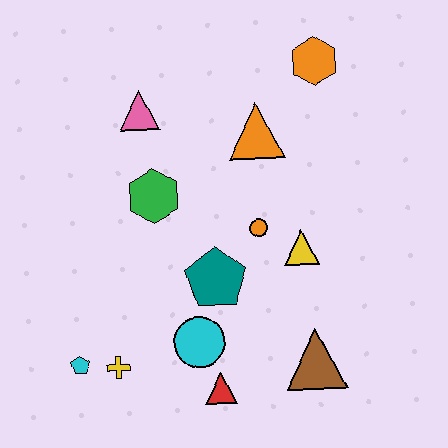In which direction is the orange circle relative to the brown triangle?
The orange circle is above the brown triangle.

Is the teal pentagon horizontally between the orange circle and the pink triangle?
Yes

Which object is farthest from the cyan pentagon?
The orange hexagon is farthest from the cyan pentagon.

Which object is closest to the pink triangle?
The green hexagon is closest to the pink triangle.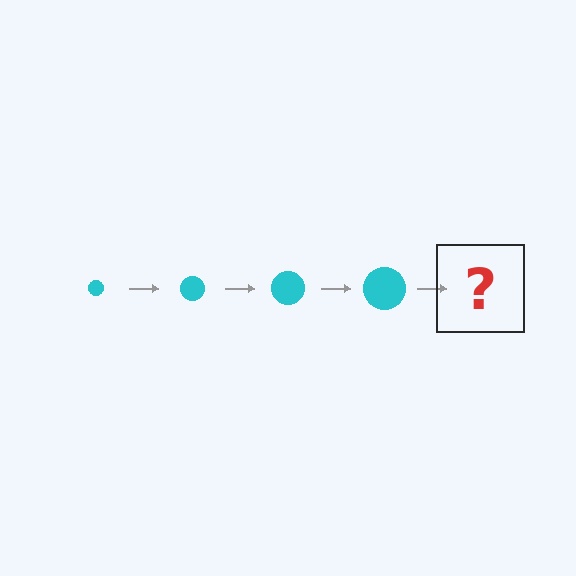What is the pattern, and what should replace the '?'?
The pattern is that the circle gets progressively larger each step. The '?' should be a cyan circle, larger than the previous one.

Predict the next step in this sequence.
The next step is a cyan circle, larger than the previous one.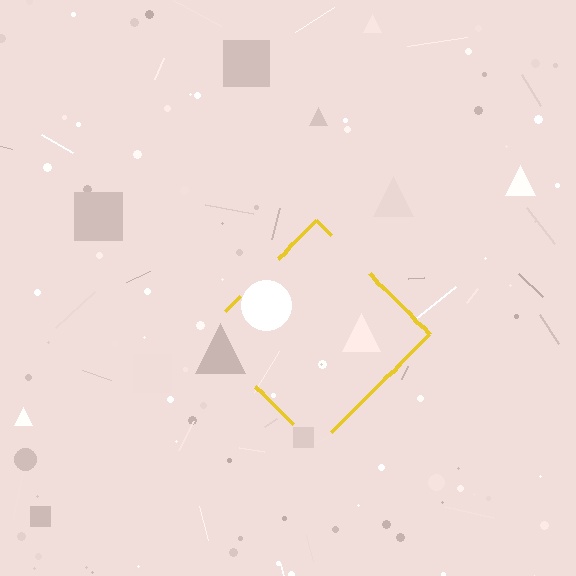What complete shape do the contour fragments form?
The contour fragments form a diamond.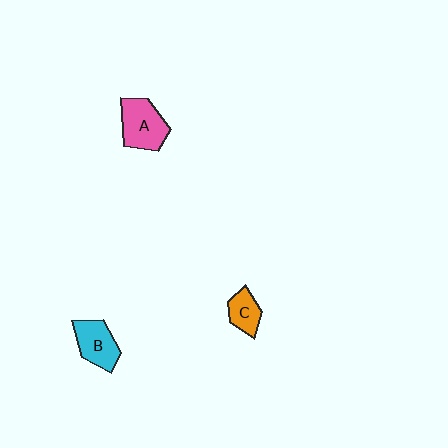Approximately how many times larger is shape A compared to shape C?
Approximately 1.8 times.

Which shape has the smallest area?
Shape C (orange).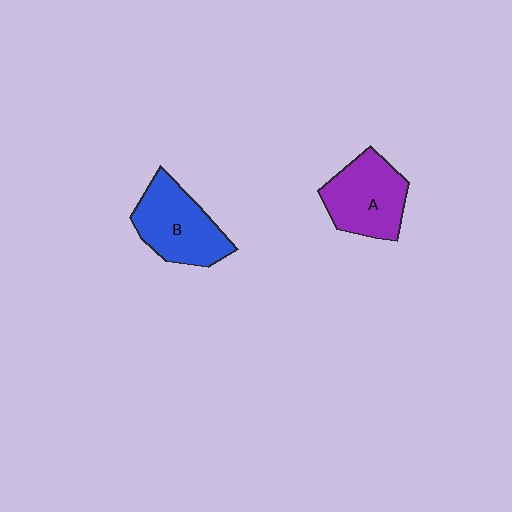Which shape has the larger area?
Shape B (blue).